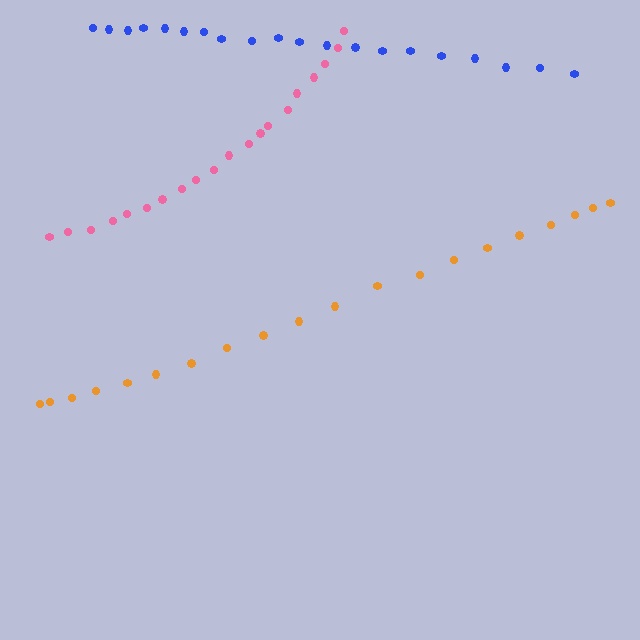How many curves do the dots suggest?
There are 3 distinct paths.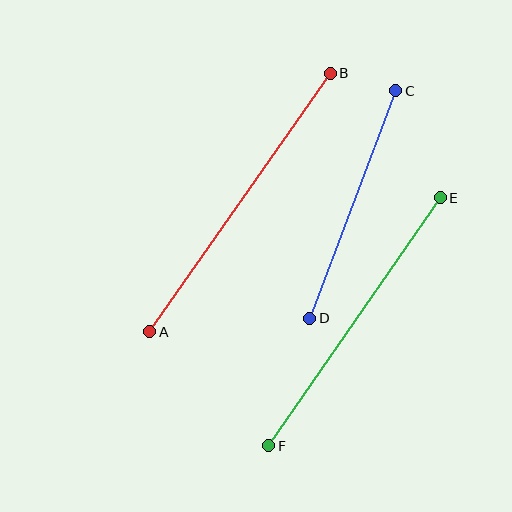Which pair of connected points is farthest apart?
Points A and B are farthest apart.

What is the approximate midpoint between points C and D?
The midpoint is at approximately (353, 204) pixels.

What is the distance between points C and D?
The distance is approximately 243 pixels.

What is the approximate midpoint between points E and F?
The midpoint is at approximately (354, 322) pixels.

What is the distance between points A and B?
The distance is approximately 315 pixels.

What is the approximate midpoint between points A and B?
The midpoint is at approximately (240, 202) pixels.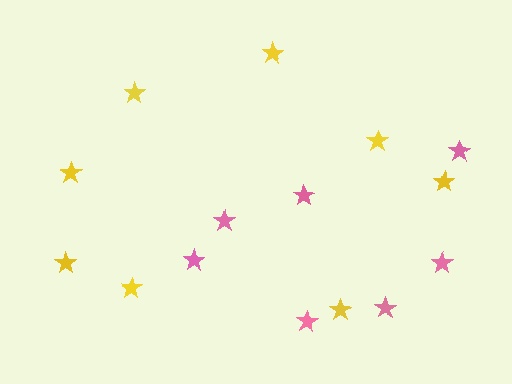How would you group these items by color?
There are 2 groups: one group of yellow stars (8) and one group of pink stars (7).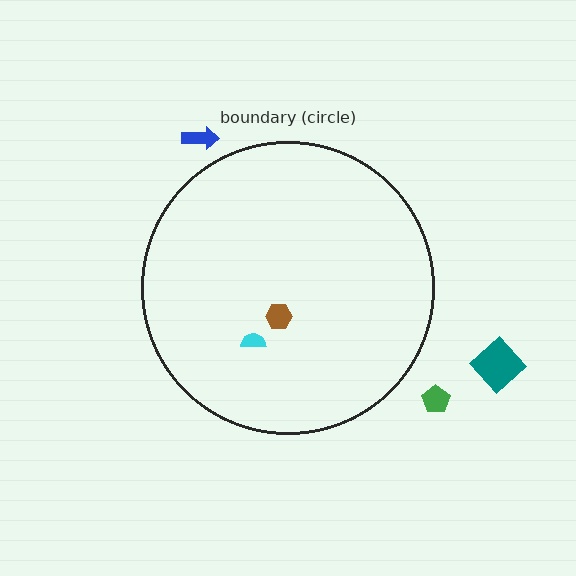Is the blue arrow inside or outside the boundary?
Outside.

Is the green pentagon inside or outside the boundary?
Outside.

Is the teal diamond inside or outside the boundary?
Outside.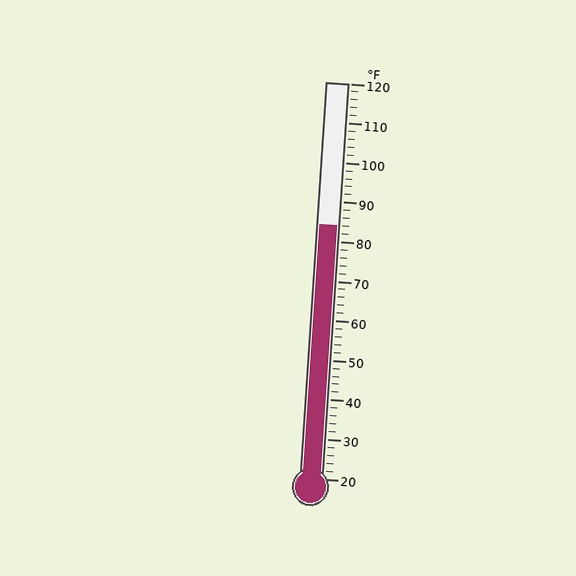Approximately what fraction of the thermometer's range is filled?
The thermometer is filled to approximately 65% of its range.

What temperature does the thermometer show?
The thermometer shows approximately 84°F.